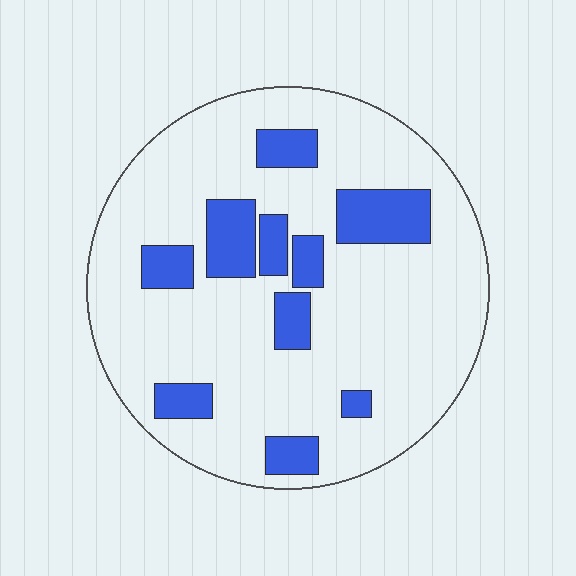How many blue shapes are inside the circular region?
10.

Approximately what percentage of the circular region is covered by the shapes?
Approximately 20%.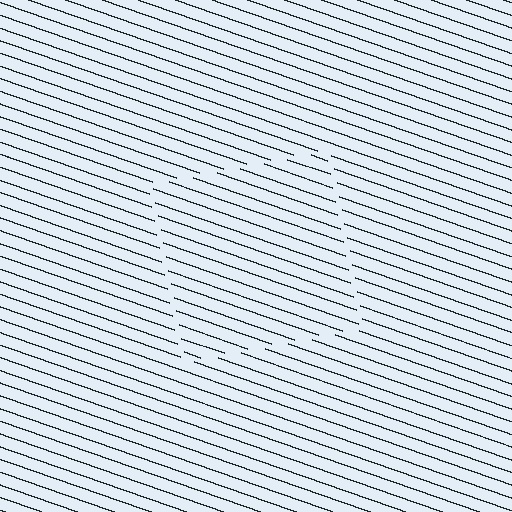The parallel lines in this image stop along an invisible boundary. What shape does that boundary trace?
An illusory square. The interior of the shape contains the same grating, shifted by half a period — the contour is defined by the phase discontinuity where line-ends from the inner and outer gratings abut.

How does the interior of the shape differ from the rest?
The interior of the shape contains the same grating, shifted by half a period — the contour is defined by the phase discontinuity where line-ends from the inner and outer gratings abut.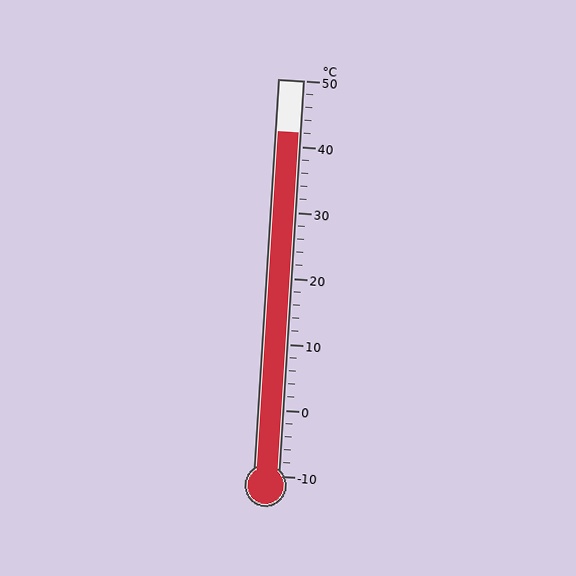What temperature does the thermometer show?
The thermometer shows approximately 42°C.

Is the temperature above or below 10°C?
The temperature is above 10°C.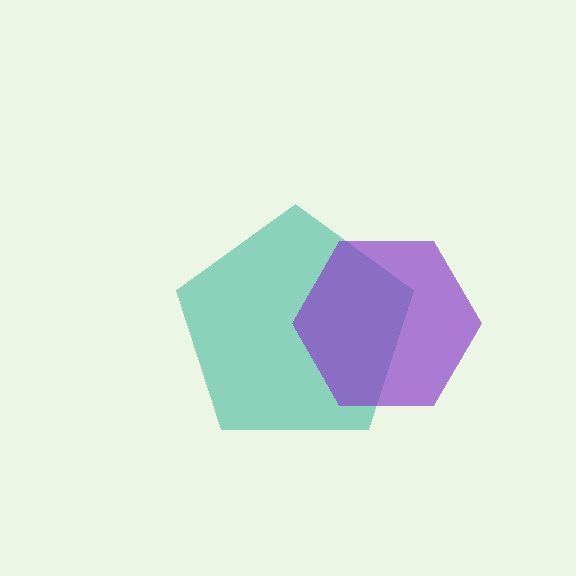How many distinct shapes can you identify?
There are 2 distinct shapes: a teal pentagon, a purple hexagon.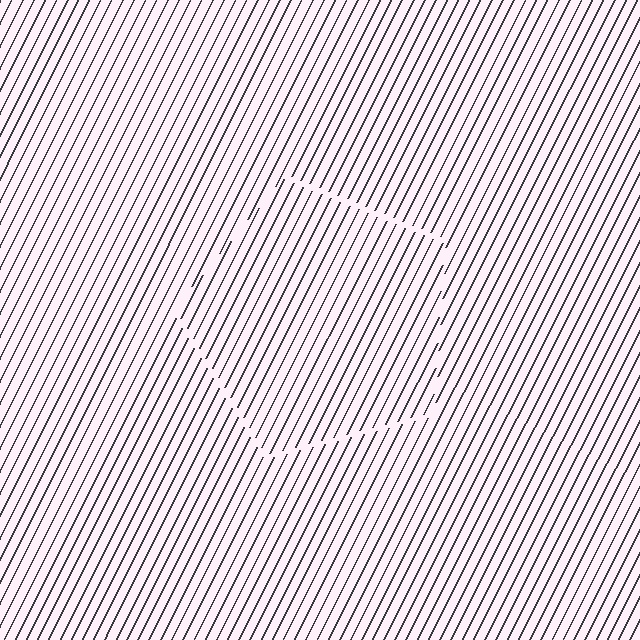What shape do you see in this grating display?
An illusory pentagon. The interior of the shape contains the same grating, shifted by half a period — the contour is defined by the phase discontinuity where line-ends from the inner and outer gratings abut.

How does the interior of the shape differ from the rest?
The interior of the shape contains the same grating, shifted by half a period — the contour is defined by the phase discontinuity where line-ends from the inner and outer gratings abut.